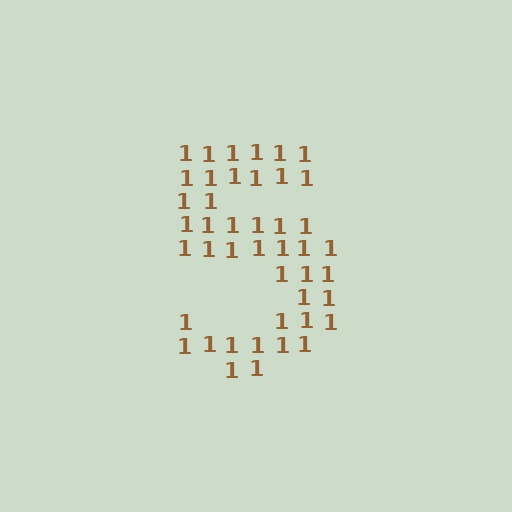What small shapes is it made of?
It is made of small digit 1's.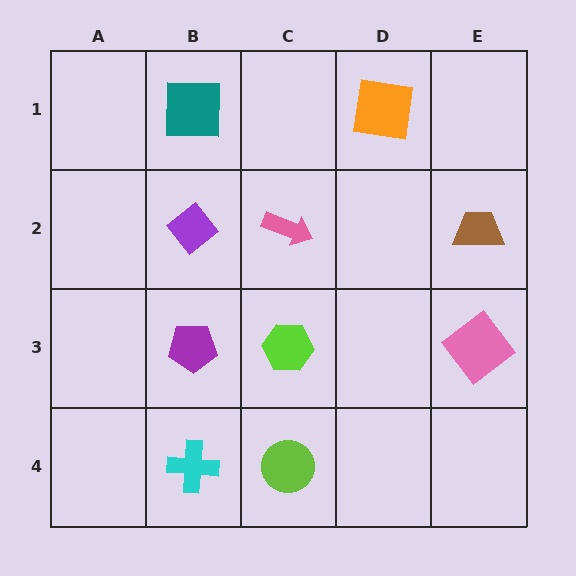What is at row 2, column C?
A pink arrow.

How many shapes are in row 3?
3 shapes.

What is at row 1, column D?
An orange square.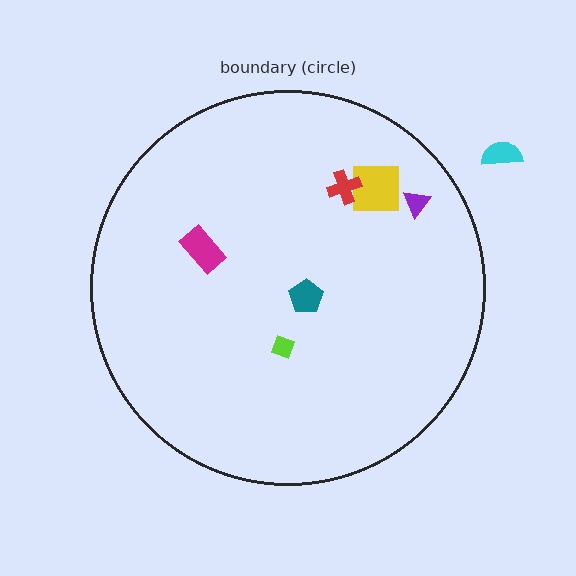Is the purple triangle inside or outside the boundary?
Inside.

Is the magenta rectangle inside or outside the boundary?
Inside.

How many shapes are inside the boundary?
6 inside, 1 outside.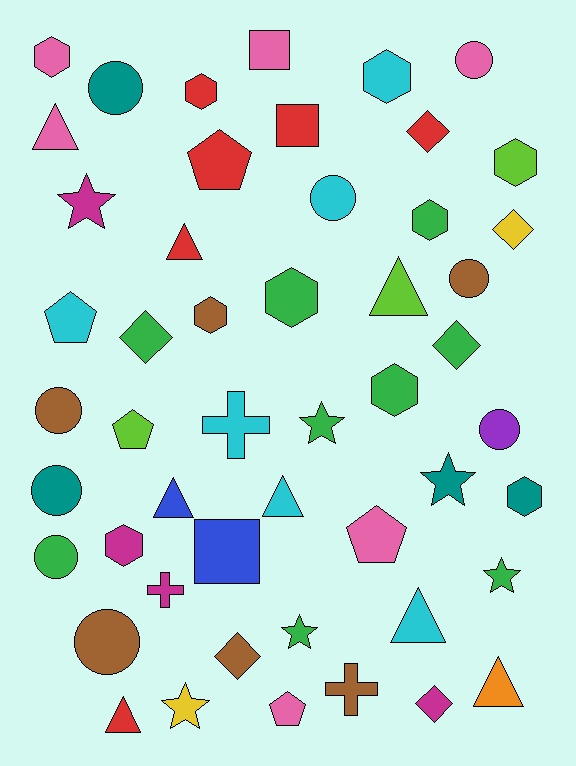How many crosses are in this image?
There are 3 crosses.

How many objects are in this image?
There are 50 objects.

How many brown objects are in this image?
There are 6 brown objects.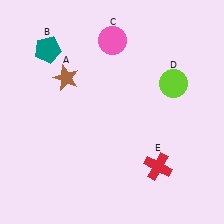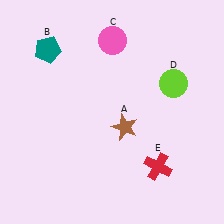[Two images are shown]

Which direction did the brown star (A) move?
The brown star (A) moved right.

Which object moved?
The brown star (A) moved right.